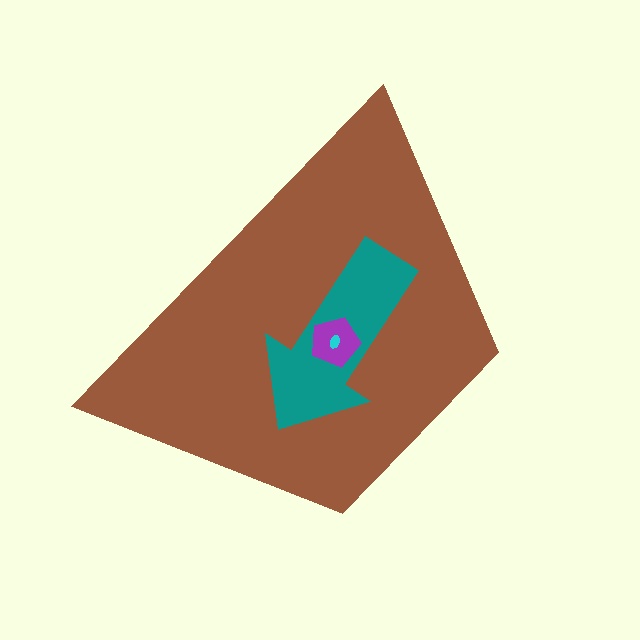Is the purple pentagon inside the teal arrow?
Yes.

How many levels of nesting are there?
4.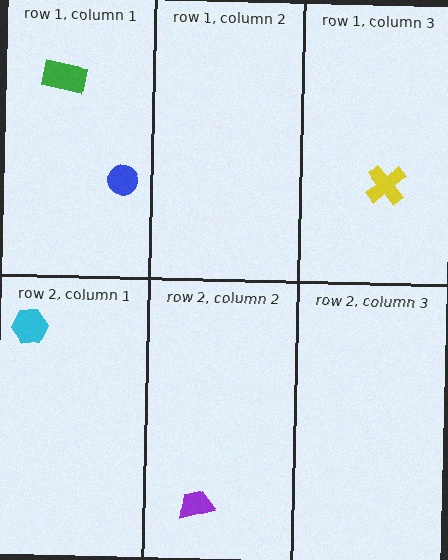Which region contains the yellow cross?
The row 1, column 3 region.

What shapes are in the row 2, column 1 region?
The cyan hexagon.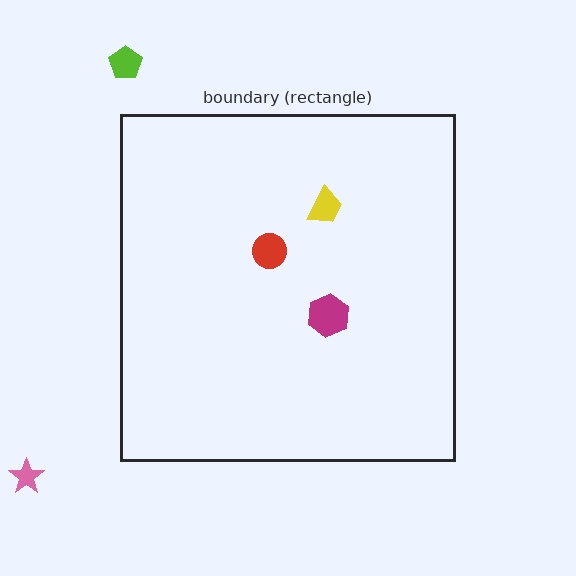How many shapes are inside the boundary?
3 inside, 2 outside.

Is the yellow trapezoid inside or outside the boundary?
Inside.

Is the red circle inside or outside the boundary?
Inside.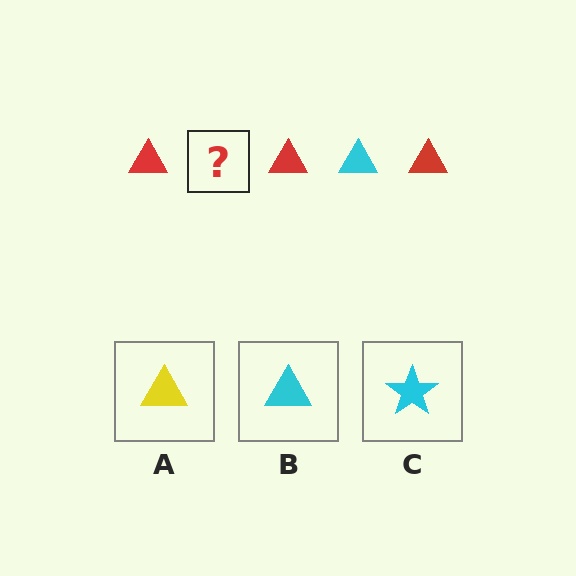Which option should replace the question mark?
Option B.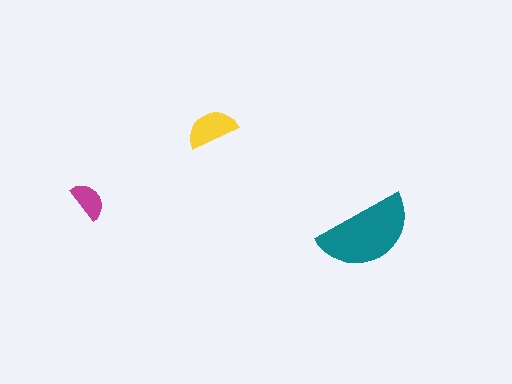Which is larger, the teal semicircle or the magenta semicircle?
The teal one.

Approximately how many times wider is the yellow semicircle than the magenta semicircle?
About 1.5 times wider.